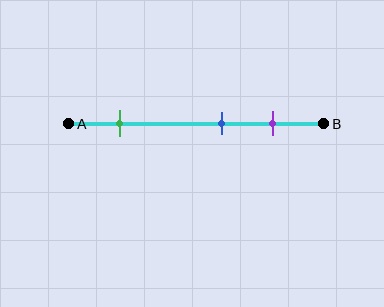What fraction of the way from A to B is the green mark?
The green mark is approximately 20% (0.2) of the way from A to B.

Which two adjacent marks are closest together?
The blue and purple marks are the closest adjacent pair.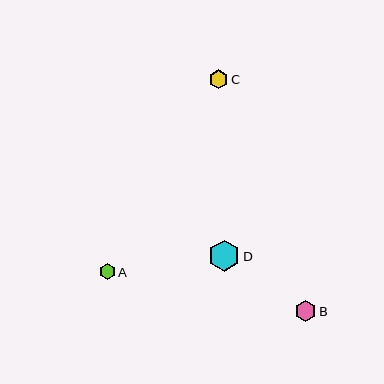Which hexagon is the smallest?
Hexagon A is the smallest with a size of approximately 16 pixels.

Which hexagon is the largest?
Hexagon D is the largest with a size of approximately 31 pixels.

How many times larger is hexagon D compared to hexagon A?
Hexagon D is approximately 1.9 times the size of hexagon A.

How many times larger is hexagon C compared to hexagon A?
Hexagon C is approximately 1.2 times the size of hexagon A.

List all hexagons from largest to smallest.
From largest to smallest: D, B, C, A.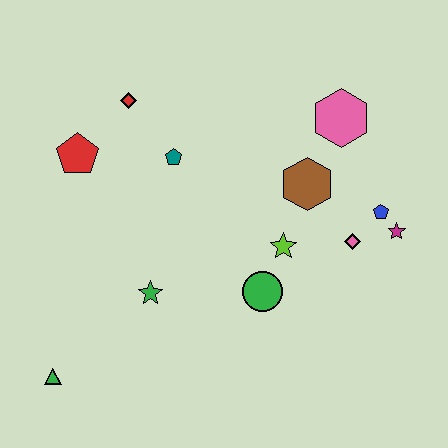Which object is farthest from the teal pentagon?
The green triangle is farthest from the teal pentagon.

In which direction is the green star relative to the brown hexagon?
The green star is to the left of the brown hexagon.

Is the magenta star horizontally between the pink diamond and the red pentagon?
No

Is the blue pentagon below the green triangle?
No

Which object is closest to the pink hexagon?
The brown hexagon is closest to the pink hexagon.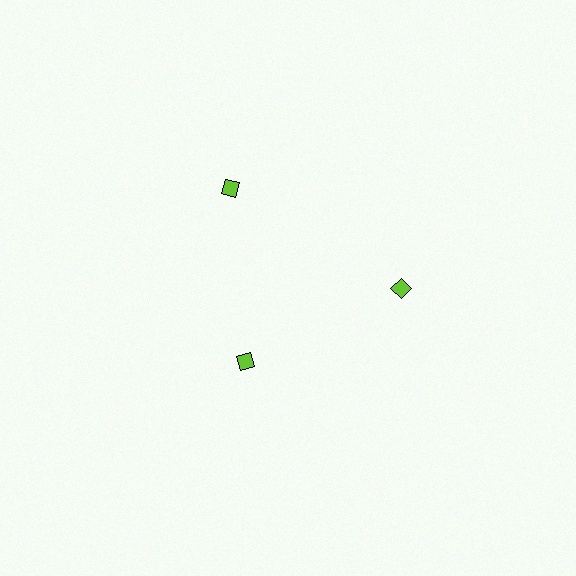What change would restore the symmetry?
The symmetry would be restored by moving it outward, back onto the ring so that all 3 diamonds sit at equal angles and equal distance from the center.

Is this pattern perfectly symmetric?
No. The 3 lime diamonds are arranged in a ring, but one element near the 7 o'clock position is pulled inward toward the center, breaking the 3-fold rotational symmetry.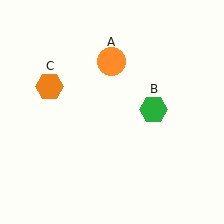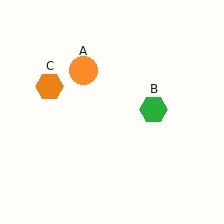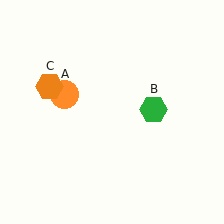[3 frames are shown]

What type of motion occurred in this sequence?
The orange circle (object A) rotated counterclockwise around the center of the scene.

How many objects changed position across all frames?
1 object changed position: orange circle (object A).